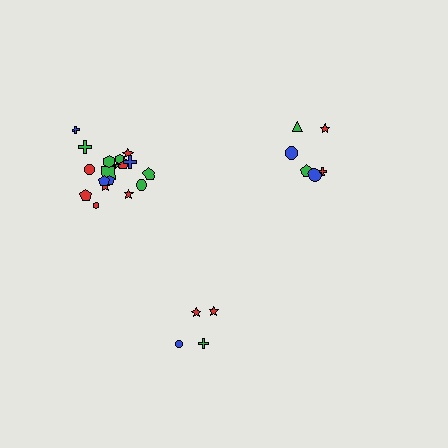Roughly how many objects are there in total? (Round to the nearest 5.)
Roughly 30 objects in total.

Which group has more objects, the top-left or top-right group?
The top-left group.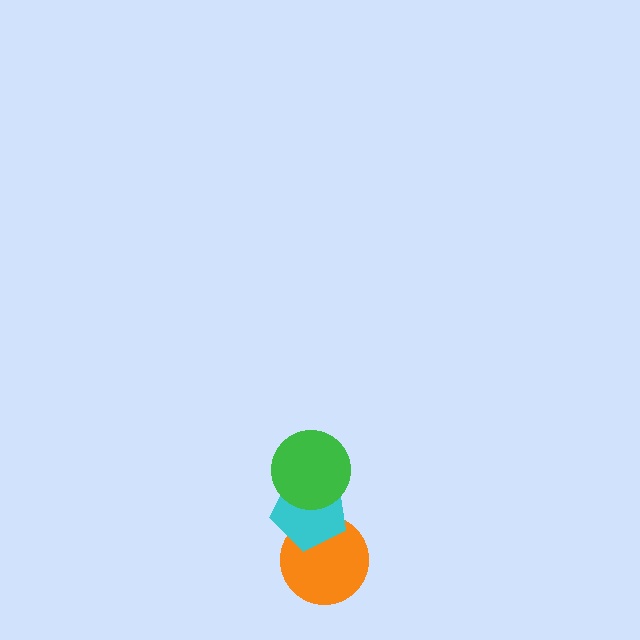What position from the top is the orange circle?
The orange circle is 3rd from the top.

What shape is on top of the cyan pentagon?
The green circle is on top of the cyan pentagon.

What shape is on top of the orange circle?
The cyan pentagon is on top of the orange circle.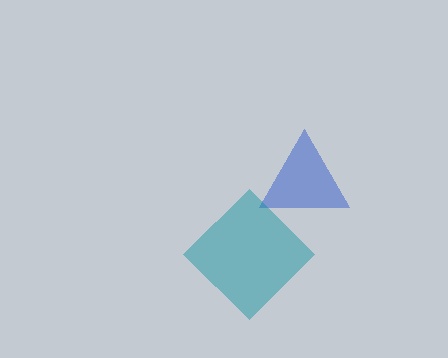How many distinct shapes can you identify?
There are 2 distinct shapes: a blue triangle, a teal diamond.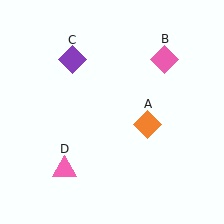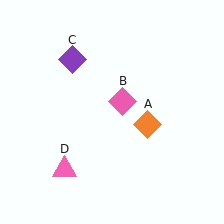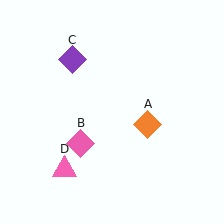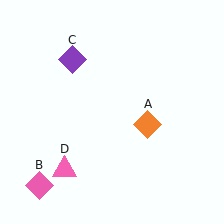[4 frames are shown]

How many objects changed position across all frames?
1 object changed position: pink diamond (object B).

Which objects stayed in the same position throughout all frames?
Orange diamond (object A) and purple diamond (object C) and pink triangle (object D) remained stationary.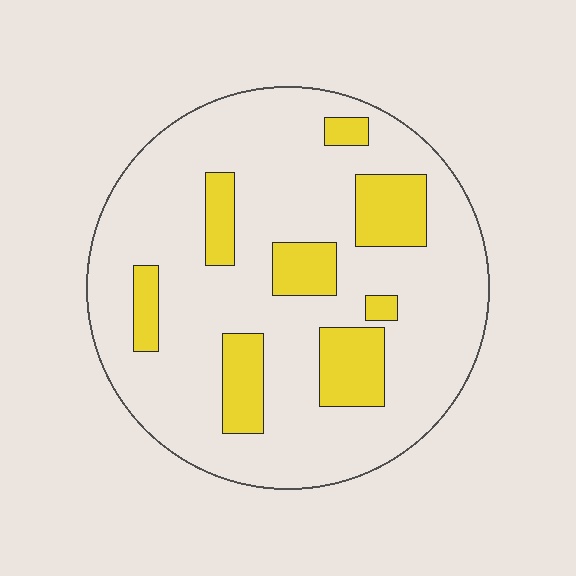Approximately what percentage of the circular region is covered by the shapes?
Approximately 20%.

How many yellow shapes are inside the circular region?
8.